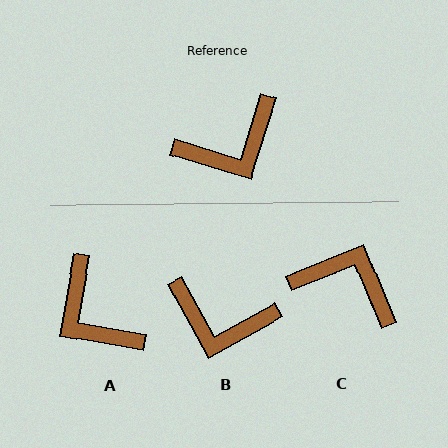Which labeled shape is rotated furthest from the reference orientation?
C, about 129 degrees away.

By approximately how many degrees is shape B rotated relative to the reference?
Approximately 44 degrees clockwise.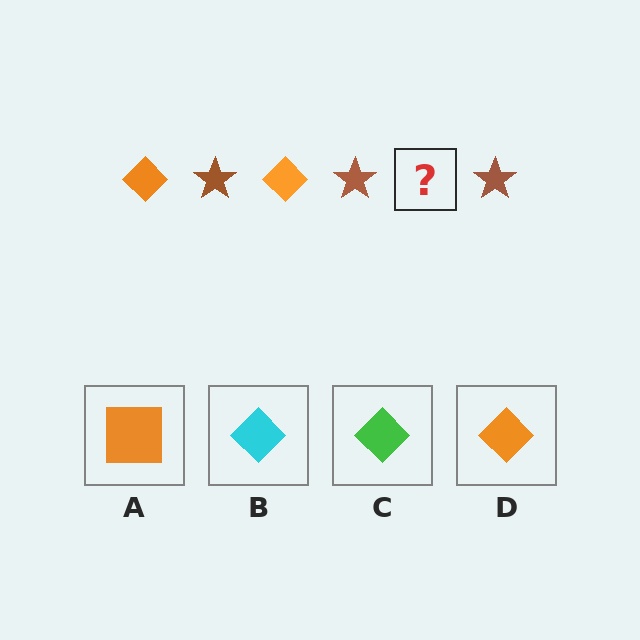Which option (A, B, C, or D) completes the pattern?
D.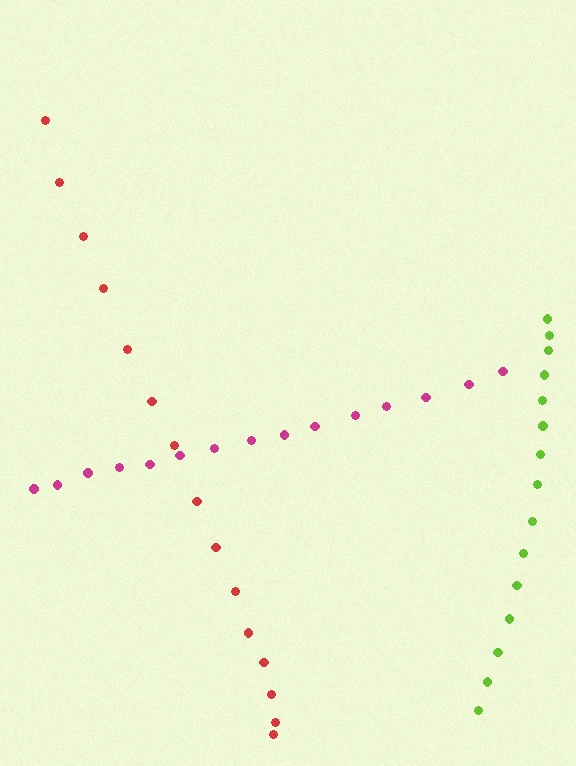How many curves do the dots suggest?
There are 3 distinct paths.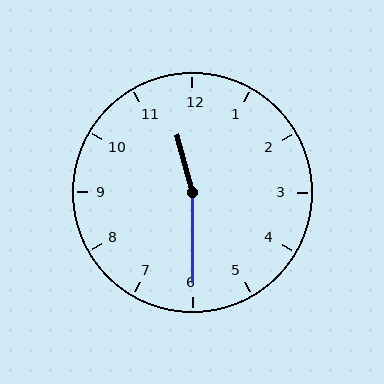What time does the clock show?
11:30.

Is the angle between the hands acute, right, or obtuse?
It is obtuse.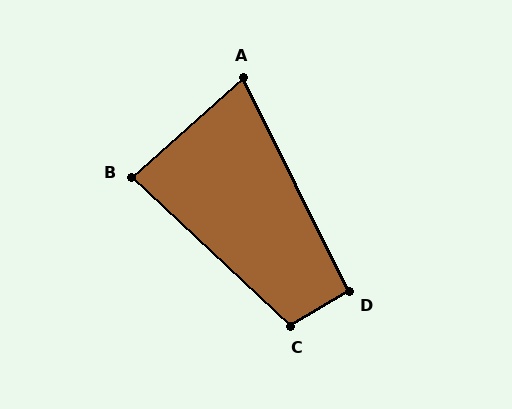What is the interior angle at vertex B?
Approximately 85 degrees (acute).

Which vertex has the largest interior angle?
C, at approximately 105 degrees.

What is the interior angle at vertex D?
Approximately 95 degrees (obtuse).